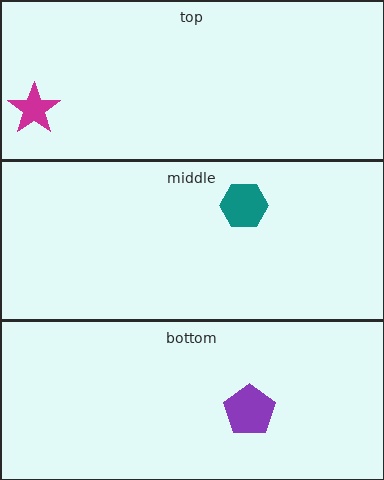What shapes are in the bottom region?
The purple pentagon.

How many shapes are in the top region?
1.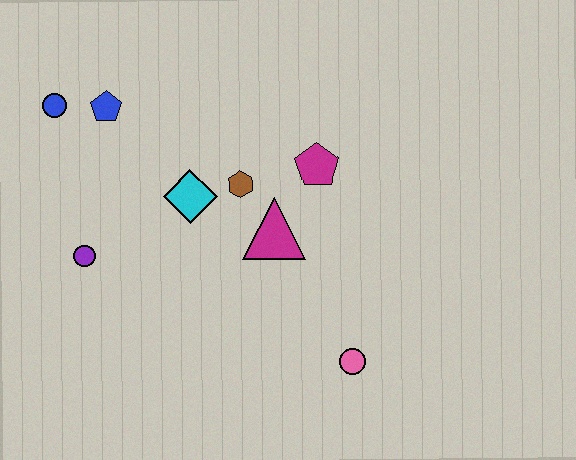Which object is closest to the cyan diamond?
The brown hexagon is closest to the cyan diamond.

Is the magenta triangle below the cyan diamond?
Yes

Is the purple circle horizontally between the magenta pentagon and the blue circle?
Yes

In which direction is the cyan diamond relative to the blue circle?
The cyan diamond is to the right of the blue circle.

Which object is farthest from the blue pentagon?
The pink circle is farthest from the blue pentagon.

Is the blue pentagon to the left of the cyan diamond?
Yes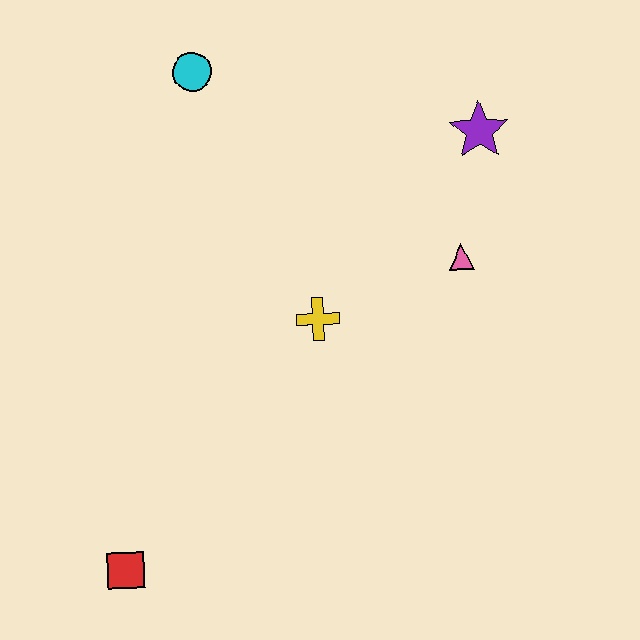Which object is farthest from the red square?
The purple star is farthest from the red square.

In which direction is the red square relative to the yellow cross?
The red square is below the yellow cross.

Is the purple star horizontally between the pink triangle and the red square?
No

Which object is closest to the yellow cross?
The pink triangle is closest to the yellow cross.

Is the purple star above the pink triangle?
Yes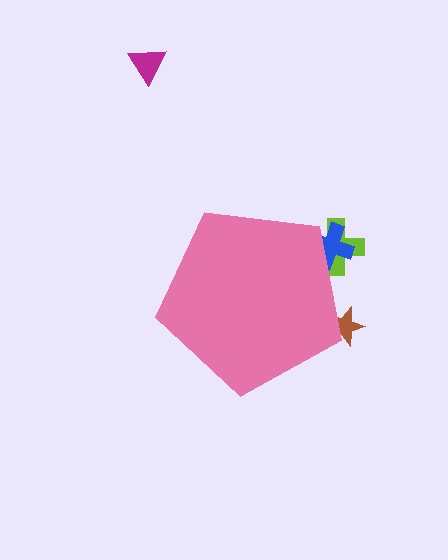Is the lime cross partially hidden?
Yes, the lime cross is partially hidden behind the pink pentagon.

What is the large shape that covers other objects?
A pink pentagon.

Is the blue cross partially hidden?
Yes, the blue cross is partially hidden behind the pink pentagon.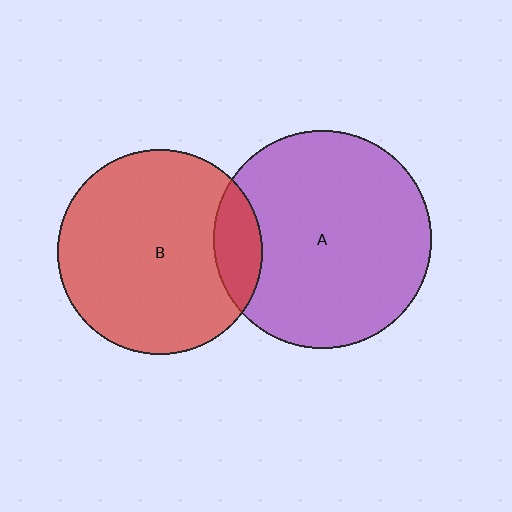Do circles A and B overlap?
Yes.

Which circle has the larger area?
Circle A (purple).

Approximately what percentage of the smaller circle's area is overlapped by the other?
Approximately 15%.